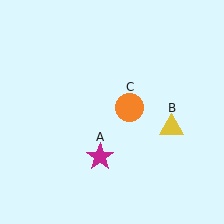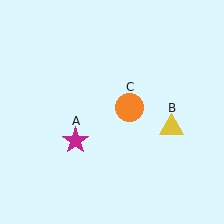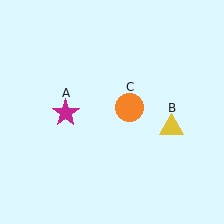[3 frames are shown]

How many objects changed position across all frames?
1 object changed position: magenta star (object A).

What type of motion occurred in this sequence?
The magenta star (object A) rotated clockwise around the center of the scene.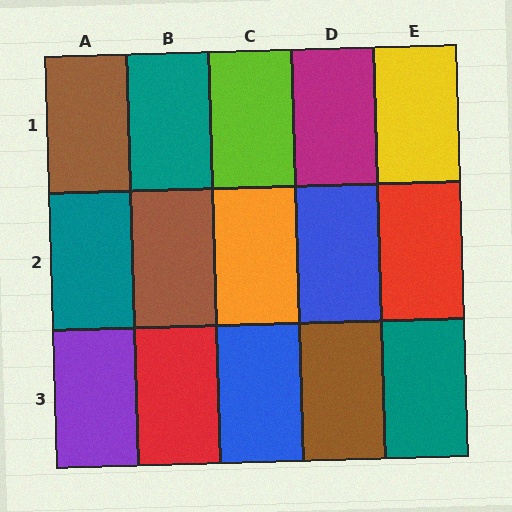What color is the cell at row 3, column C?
Blue.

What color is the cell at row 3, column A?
Purple.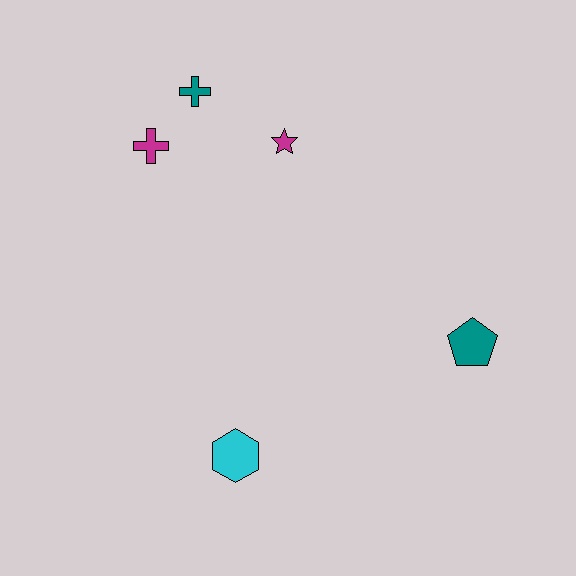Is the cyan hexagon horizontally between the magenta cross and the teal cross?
No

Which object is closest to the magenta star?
The teal cross is closest to the magenta star.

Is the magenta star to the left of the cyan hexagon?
No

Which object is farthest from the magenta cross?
The teal pentagon is farthest from the magenta cross.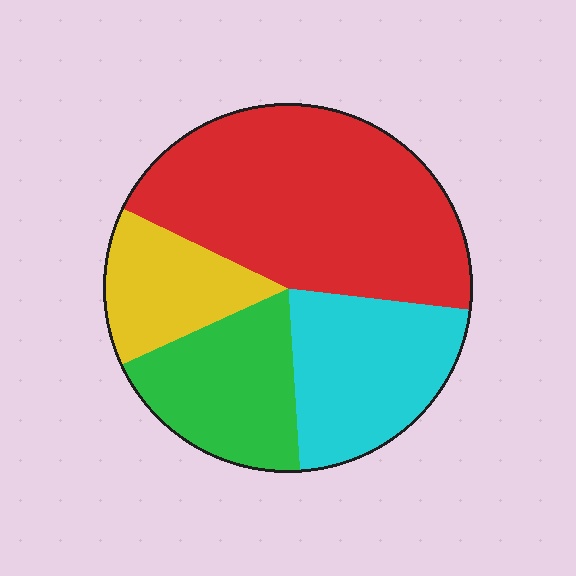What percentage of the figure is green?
Green covers about 20% of the figure.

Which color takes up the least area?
Yellow, at roughly 15%.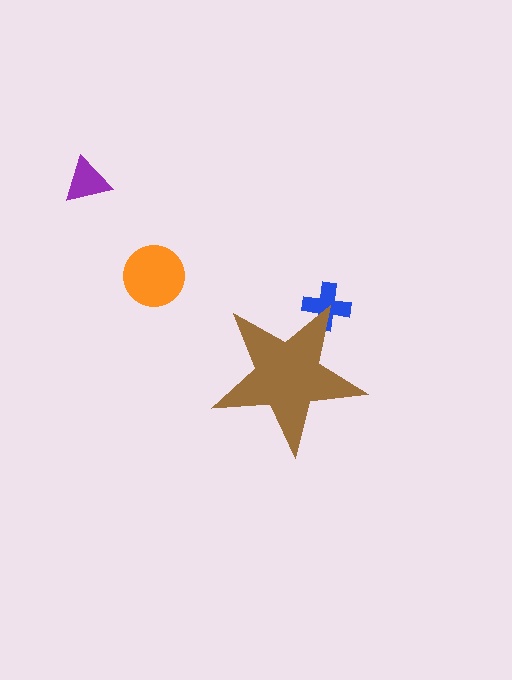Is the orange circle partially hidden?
No, the orange circle is fully visible.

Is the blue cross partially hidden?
Yes, the blue cross is partially hidden behind the brown star.